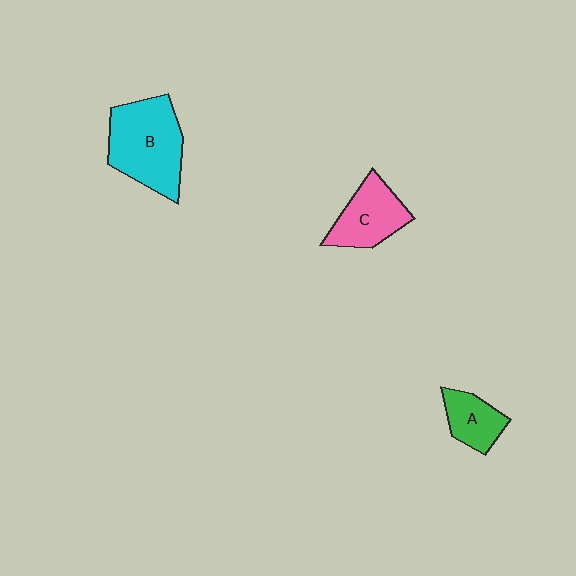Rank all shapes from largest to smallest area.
From largest to smallest: B (cyan), C (pink), A (green).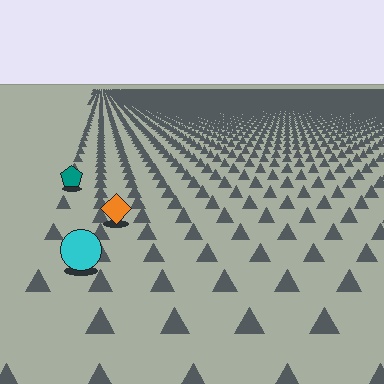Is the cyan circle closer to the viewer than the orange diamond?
Yes. The cyan circle is closer — you can tell from the texture gradient: the ground texture is coarser near it.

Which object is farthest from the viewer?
The teal pentagon is farthest from the viewer. It appears smaller and the ground texture around it is denser.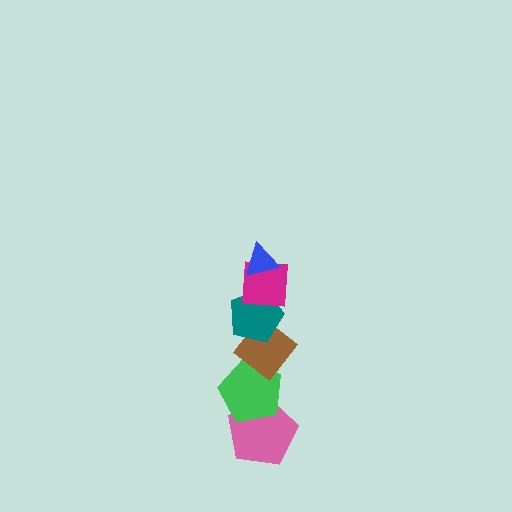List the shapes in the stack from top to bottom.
From top to bottom: the blue triangle, the magenta square, the teal pentagon, the brown diamond, the green pentagon, the pink pentagon.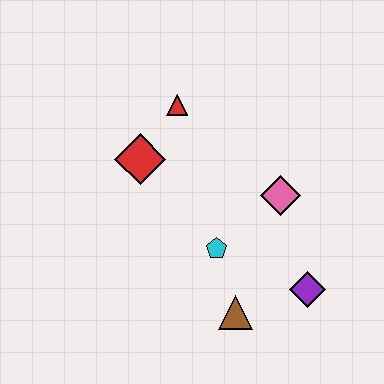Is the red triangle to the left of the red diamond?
No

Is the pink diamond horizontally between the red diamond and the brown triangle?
No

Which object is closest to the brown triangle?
The cyan pentagon is closest to the brown triangle.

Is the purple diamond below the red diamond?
Yes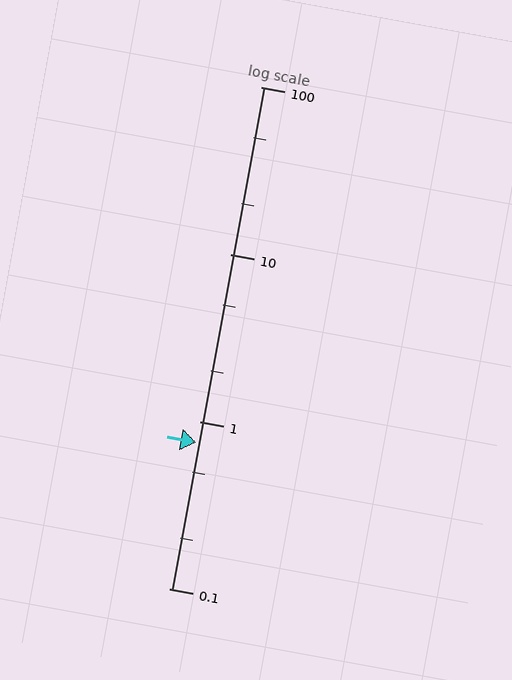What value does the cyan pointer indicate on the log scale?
The pointer indicates approximately 0.75.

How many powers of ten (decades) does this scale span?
The scale spans 3 decades, from 0.1 to 100.